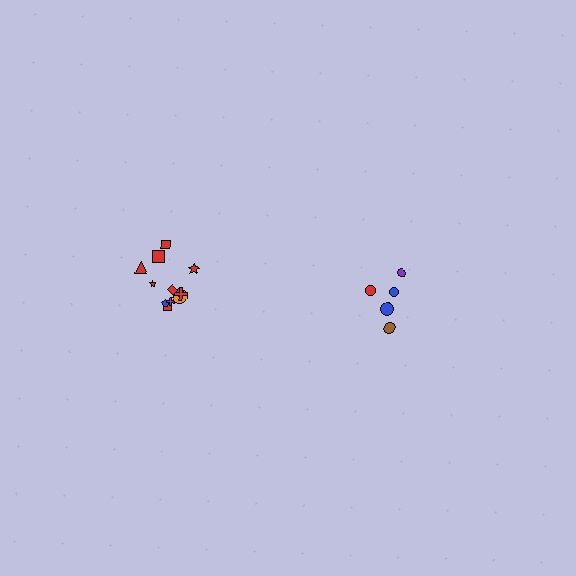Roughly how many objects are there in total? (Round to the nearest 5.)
Roughly 15 objects in total.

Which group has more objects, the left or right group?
The left group.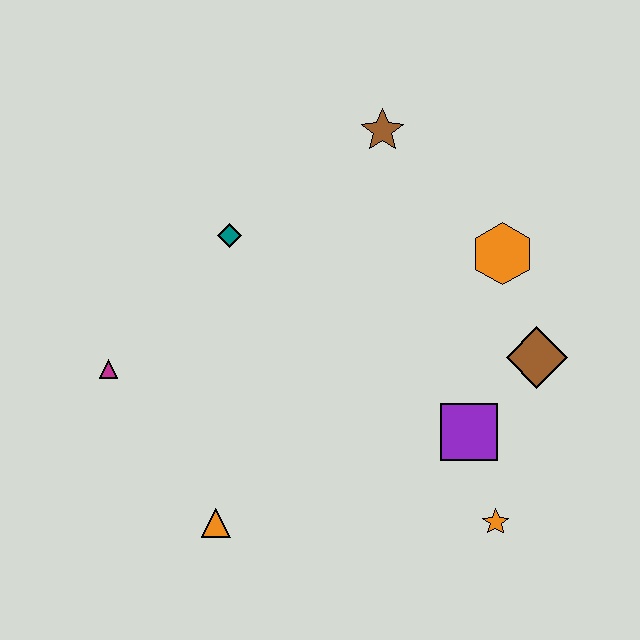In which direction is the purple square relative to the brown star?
The purple square is below the brown star.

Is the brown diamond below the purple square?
No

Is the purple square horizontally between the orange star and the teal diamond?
Yes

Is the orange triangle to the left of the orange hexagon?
Yes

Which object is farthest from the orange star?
The magenta triangle is farthest from the orange star.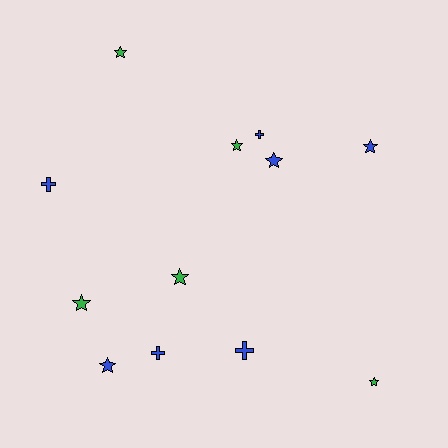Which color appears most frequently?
Blue, with 7 objects.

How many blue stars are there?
There are 3 blue stars.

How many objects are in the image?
There are 12 objects.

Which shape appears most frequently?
Star, with 8 objects.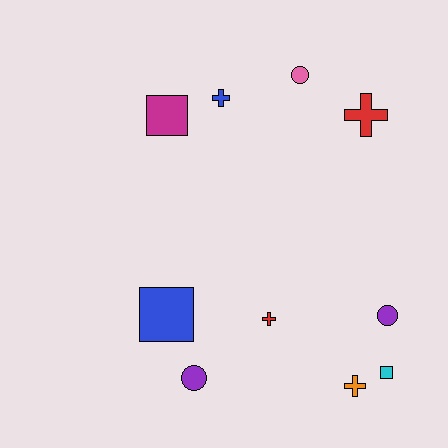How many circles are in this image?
There are 3 circles.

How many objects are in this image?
There are 10 objects.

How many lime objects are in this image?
There are no lime objects.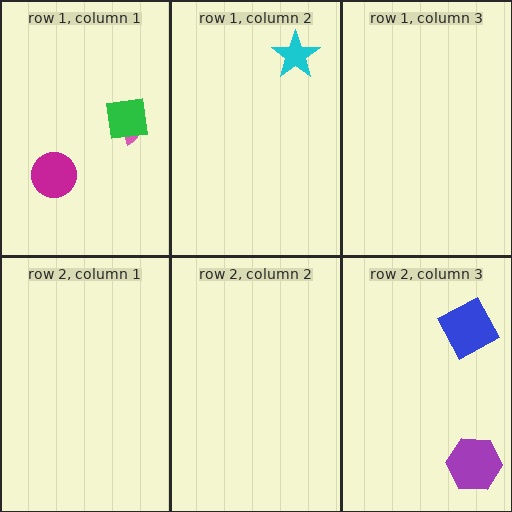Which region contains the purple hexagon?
The row 2, column 3 region.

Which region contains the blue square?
The row 2, column 3 region.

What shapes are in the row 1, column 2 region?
The cyan star.